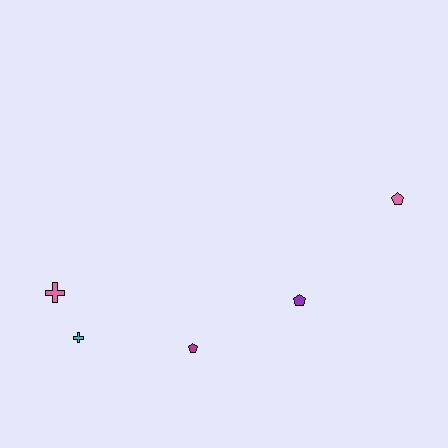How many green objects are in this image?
There are no green objects.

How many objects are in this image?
There are 5 objects.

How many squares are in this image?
There are no squares.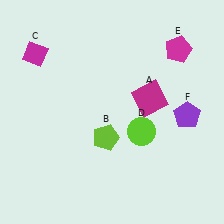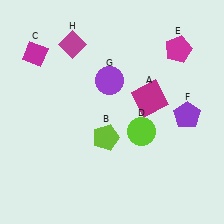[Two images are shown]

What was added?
A purple circle (G), a magenta diamond (H) were added in Image 2.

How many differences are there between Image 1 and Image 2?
There are 2 differences between the two images.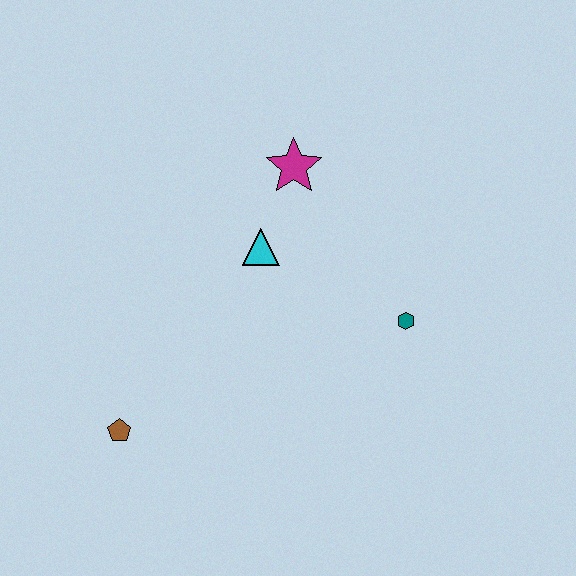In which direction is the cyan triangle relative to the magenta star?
The cyan triangle is below the magenta star.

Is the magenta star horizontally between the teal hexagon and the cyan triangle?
Yes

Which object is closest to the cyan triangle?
The magenta star is closest to the cyan triangle.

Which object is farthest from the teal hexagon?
The brown pentagon is farthest from the teal hexagon.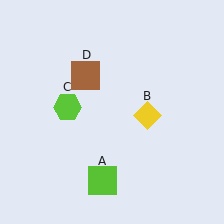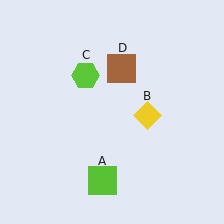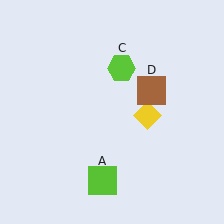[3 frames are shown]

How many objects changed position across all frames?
2 objects changed position: lime hexagon (object C), brown square (object D).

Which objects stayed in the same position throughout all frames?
Lime square (object A) and yellow diamond (object B) remained stationary.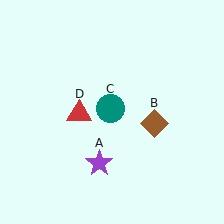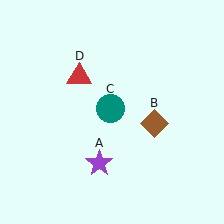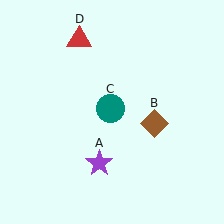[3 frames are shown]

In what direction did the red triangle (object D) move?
The red triangle (object D) moved up.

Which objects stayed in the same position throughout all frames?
Purple star (object A) and brown diamond (object B) and teal circle (object C) remained stationary.